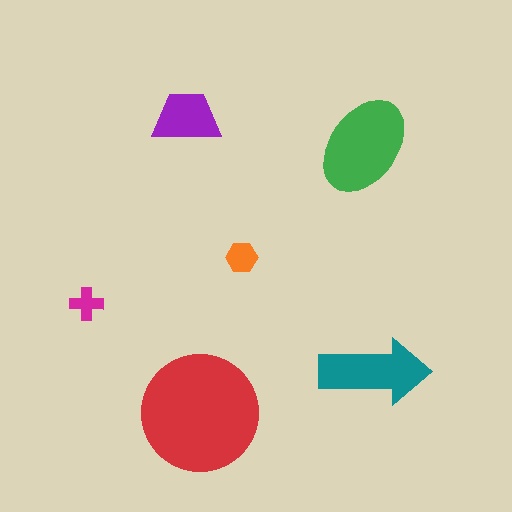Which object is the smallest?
The magenta cross.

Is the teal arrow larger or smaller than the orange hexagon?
Larger.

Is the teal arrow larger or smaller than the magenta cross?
Larger.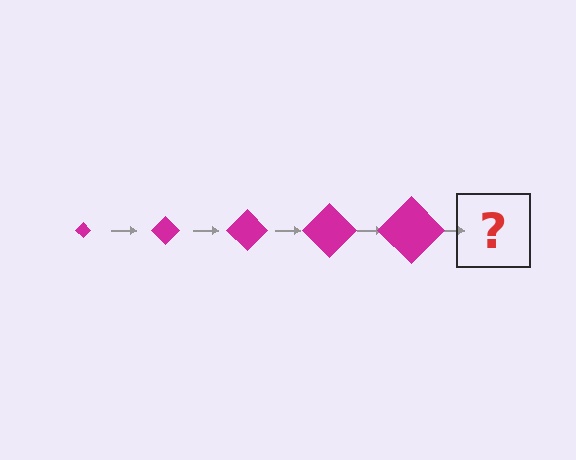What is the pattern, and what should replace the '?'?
The pattern is that the diamond gets progressively larger each step. The '?' should be a magenta diamond, larger than the previous one.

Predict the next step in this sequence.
The next step is a magenta diamond, larger than the previous one.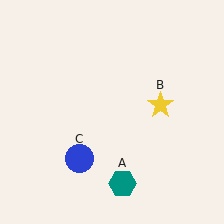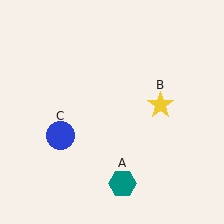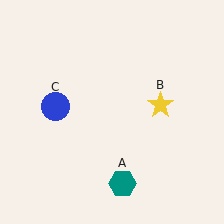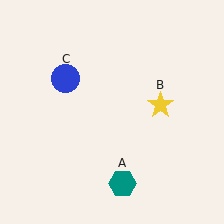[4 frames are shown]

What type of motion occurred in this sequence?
The blue circle (object C) rotated clockwise around the center of the scene.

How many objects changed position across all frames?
1 object changed position: blue circle (object C).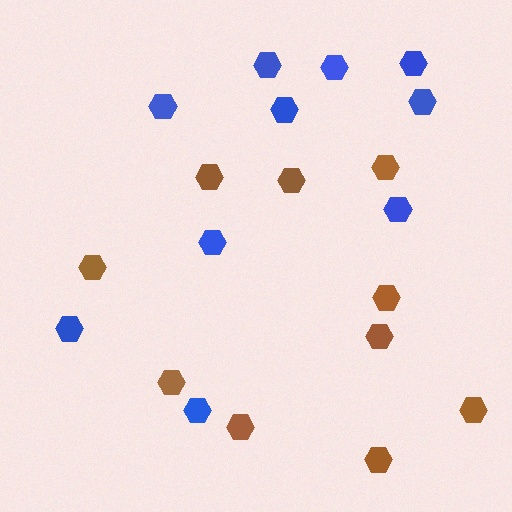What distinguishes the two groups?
There are 2 groups: one group of brown hexagons (10) and one group of blue hexagons (10).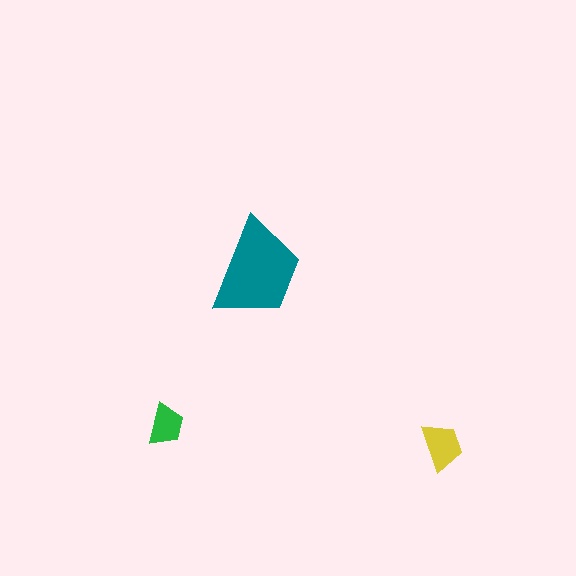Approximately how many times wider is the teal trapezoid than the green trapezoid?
About 2.5 times wider.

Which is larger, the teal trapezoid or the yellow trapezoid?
The teal one.